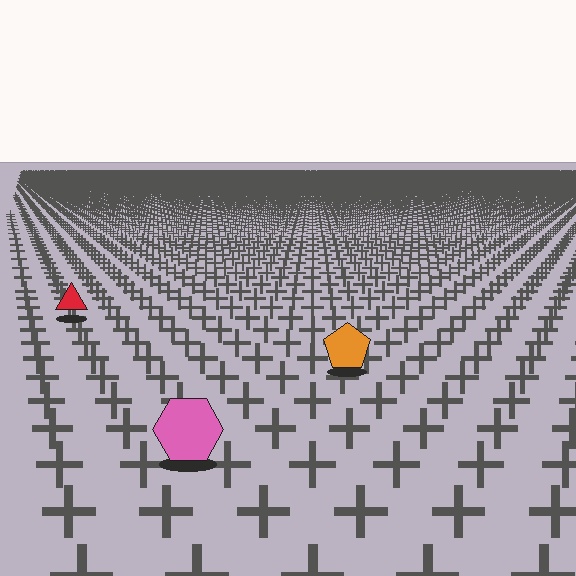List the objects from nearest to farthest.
From nearest to farthest: the pink hexagon, the orange pentagon, the red triangle.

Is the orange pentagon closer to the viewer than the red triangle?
Yes. The orange pentagon is closer — you can tell from the texture gradient: the ground texture is coarser near it.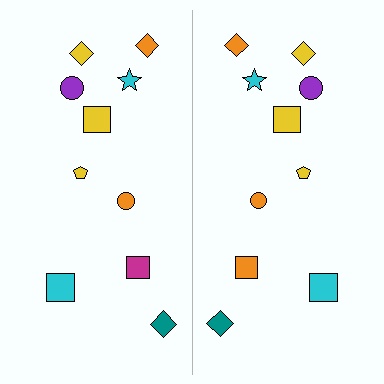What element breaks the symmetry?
The orange square on the right side breaks the symmetry — its mirror counterpart is magenta.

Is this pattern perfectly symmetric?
No, the pattern is not perfectly symmetric. The orange square on the right side breaks the symmetry — its mirror counterpart is magenta.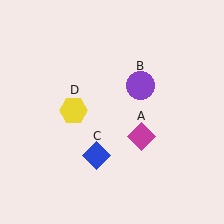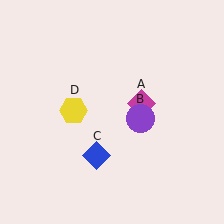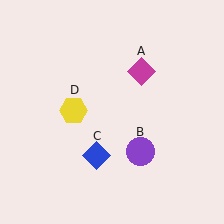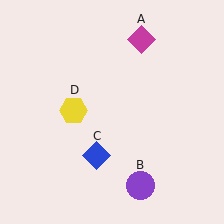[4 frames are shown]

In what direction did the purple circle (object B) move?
The purple circle (object B) moved down.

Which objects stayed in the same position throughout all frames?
Blue diamond (object C) and yellow hexagon (object D) remained stationary.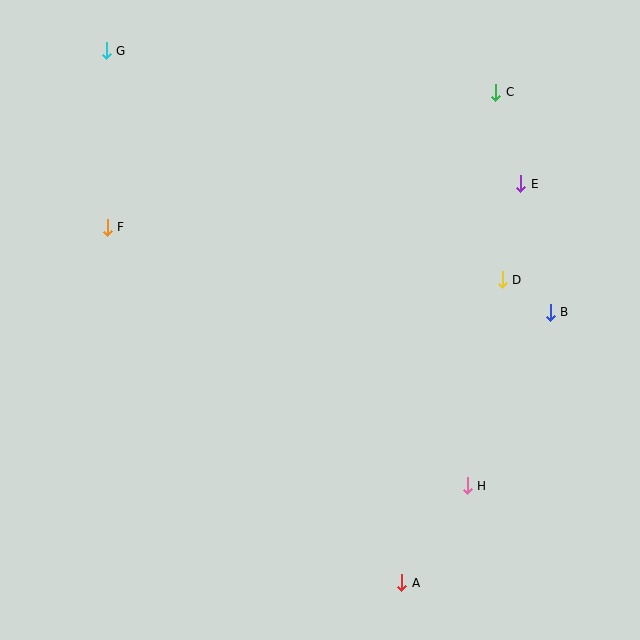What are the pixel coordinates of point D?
Point D is at (502, 280).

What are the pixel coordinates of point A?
Point A is at (402, 583).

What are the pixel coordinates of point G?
Point G is at (106, 51).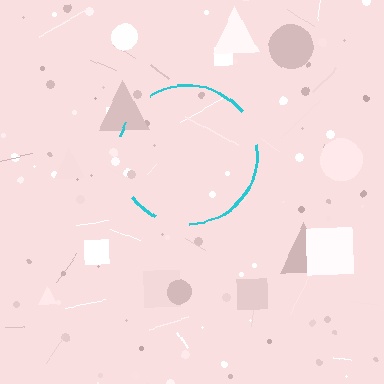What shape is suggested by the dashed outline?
The dashed outline suggests a circle.